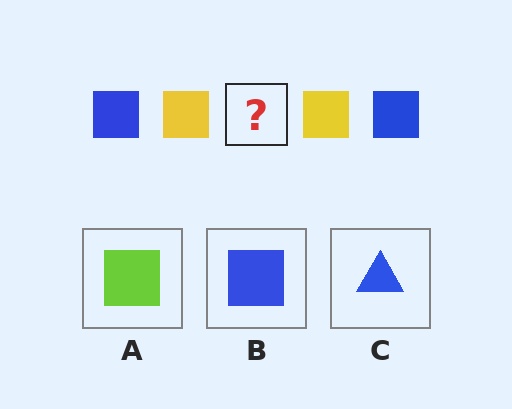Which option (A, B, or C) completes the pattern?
B.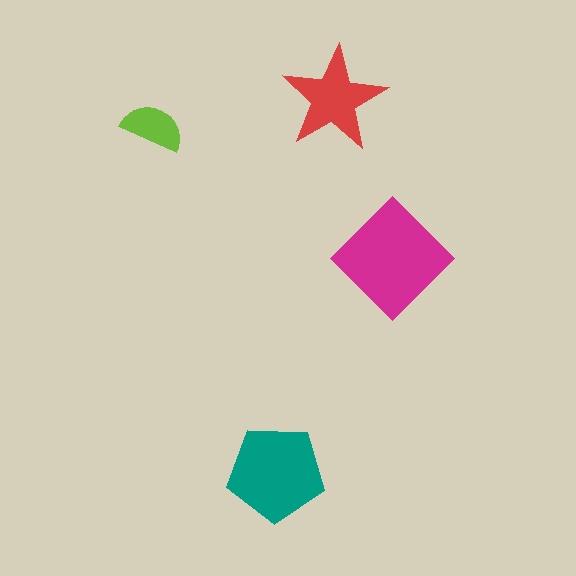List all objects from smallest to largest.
The lime semicircle, the red star, the teal pentagon, the magenta diamond.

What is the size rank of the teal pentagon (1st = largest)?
2nd.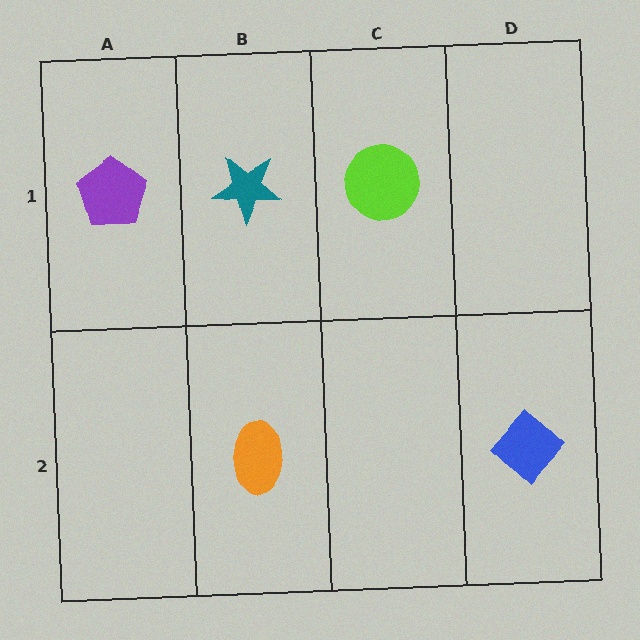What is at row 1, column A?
A purple pentagon.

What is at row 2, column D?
A blue diamond.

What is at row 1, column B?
A teal star.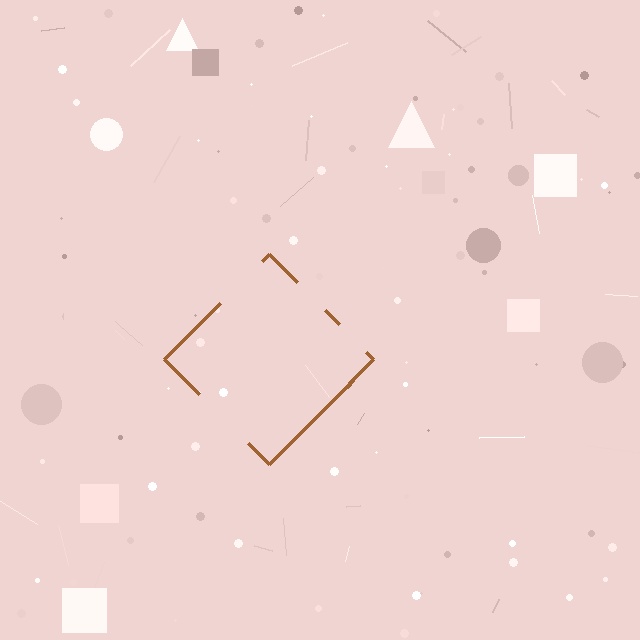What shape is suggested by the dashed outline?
The dashed outline suggests a diamond.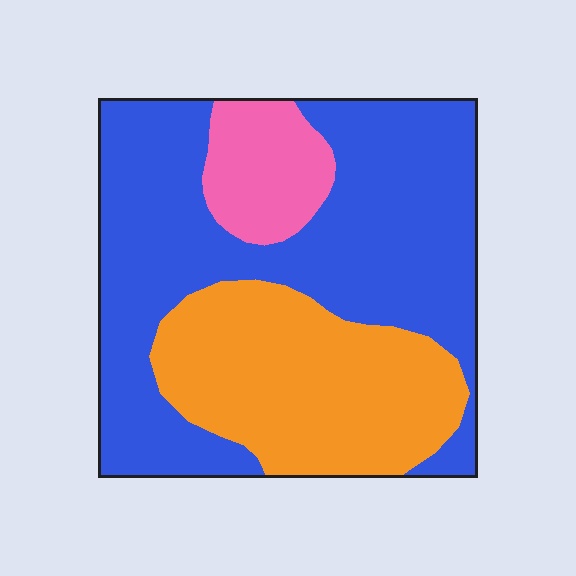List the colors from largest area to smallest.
From largest to smallest: blue, orange, pink.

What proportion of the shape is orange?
Orange covers around 30% of the shape.